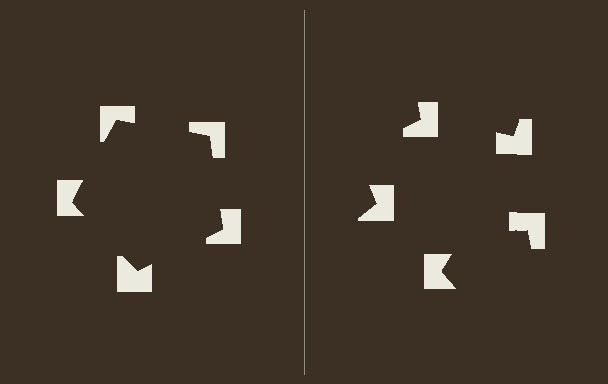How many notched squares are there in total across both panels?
10 — 5 on each side.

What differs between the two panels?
The notched squares are positioned identically on both sides; only the wedge orientations differ. On the left they align to a pentagon; on the right they are misaligned.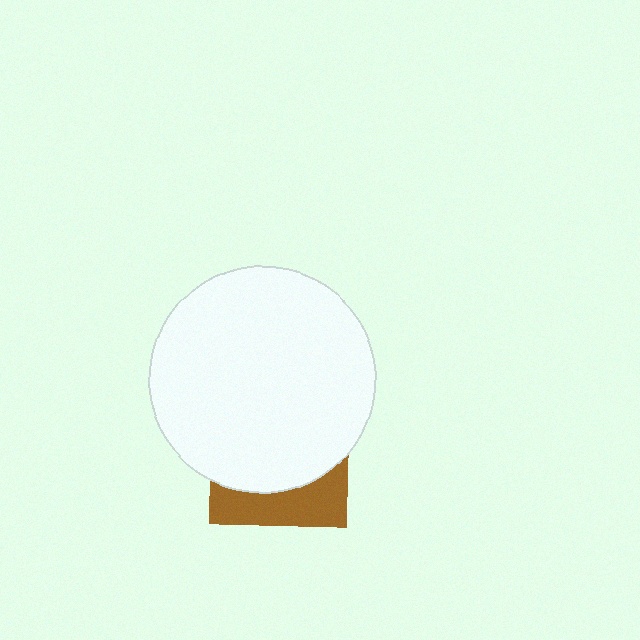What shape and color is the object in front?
The object in front is a white circle.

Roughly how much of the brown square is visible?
A small part of it is visible (roughly 30%).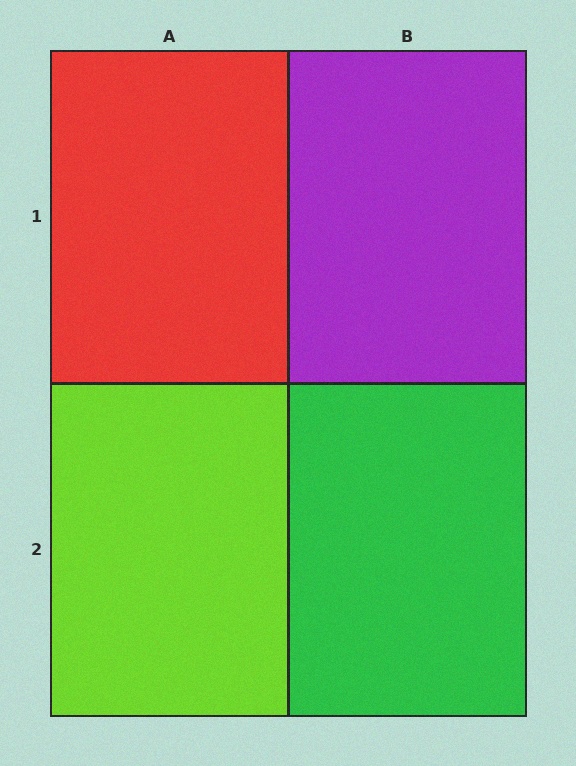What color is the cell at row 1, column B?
Purple.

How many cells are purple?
1 cell is purple.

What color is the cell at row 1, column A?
Red.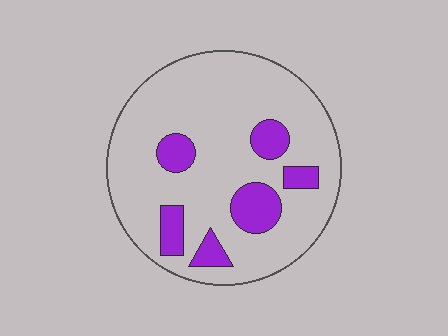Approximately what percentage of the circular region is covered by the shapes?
Approximately 15%.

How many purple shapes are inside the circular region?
6.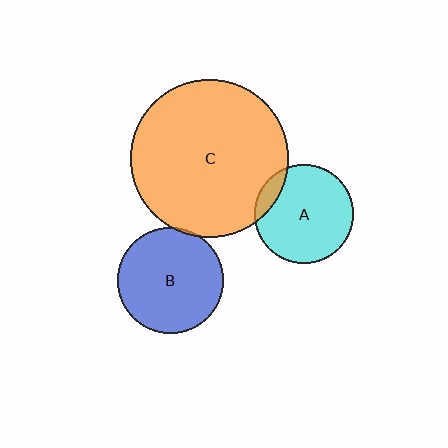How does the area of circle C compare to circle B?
Approximately 2.2 times.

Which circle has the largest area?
Circle C (orange).